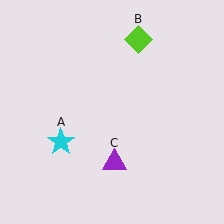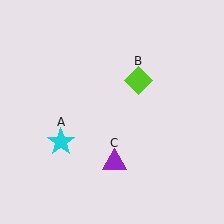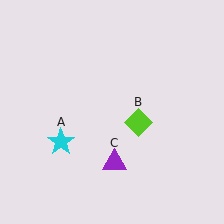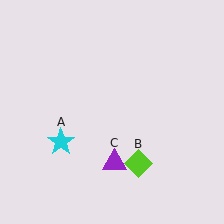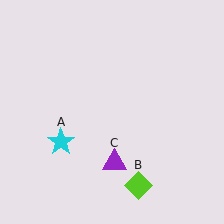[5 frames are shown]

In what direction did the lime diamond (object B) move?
The lime diamond (object B) moved down.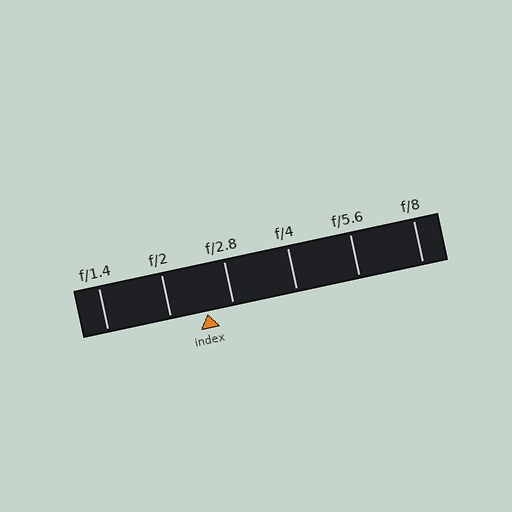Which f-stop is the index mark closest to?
The index mark is closest to f/2.8.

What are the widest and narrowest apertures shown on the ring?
The widest aperture shown is f/1.4 and the narrowest is f/8.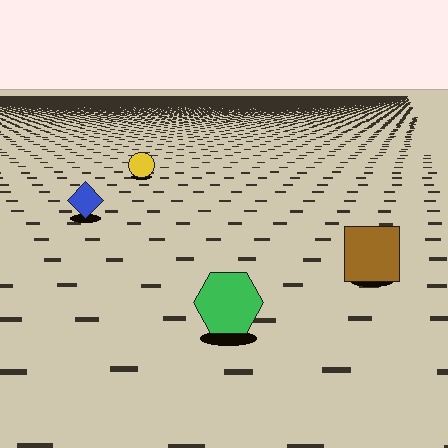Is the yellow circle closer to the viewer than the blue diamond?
No. The blue diamond is closer — you can tell from the texture gradient: the ground texture is coarser near it.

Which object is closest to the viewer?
The green hexagon is closest. The texture marks near it are larger and more spread out.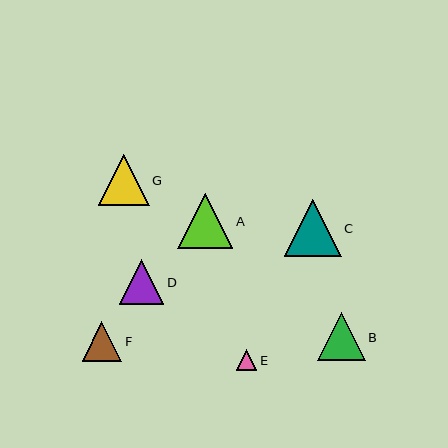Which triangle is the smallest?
Triangle E is the smallest with a size of approximately 20 pixels.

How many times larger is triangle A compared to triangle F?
Triangle A is approximately 1.4 times the size of triangle F.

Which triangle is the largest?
Triangle C is the largest with a size of approximately 56 pixels.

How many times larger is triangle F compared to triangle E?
Triangle F is approximately 2.0 times the size of triangle E.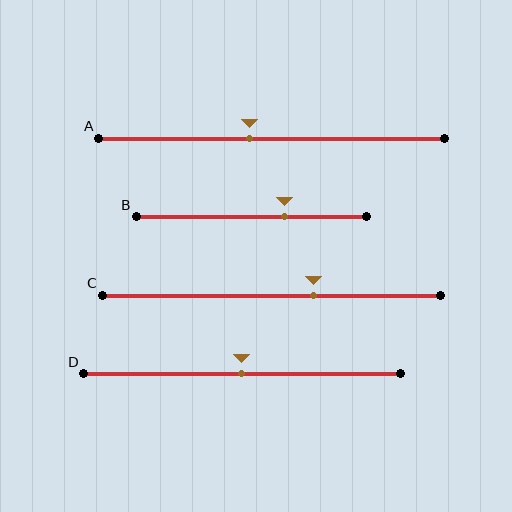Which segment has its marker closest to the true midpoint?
Segment D has its marker closest to the true midpoint.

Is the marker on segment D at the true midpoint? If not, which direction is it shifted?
Yes, the marker on segment D is at the true midpoint.